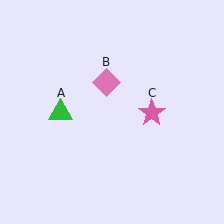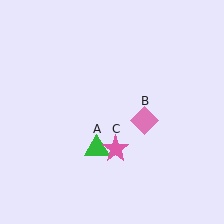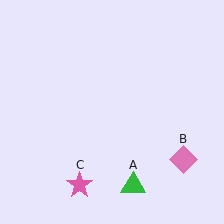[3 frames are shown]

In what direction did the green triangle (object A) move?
The green triangle (object A) moved down and to the right.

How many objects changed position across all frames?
3 objects changed position: green triangle (object A), pink diamond (object B), pink star (object C).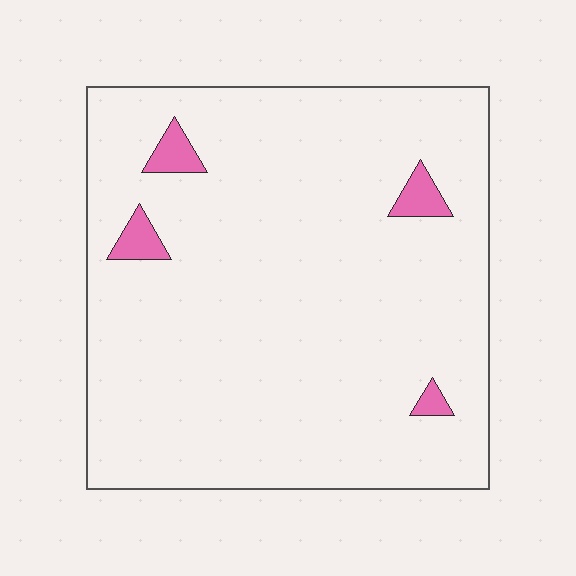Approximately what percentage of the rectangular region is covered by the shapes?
Approximately 5%.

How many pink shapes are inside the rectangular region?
4.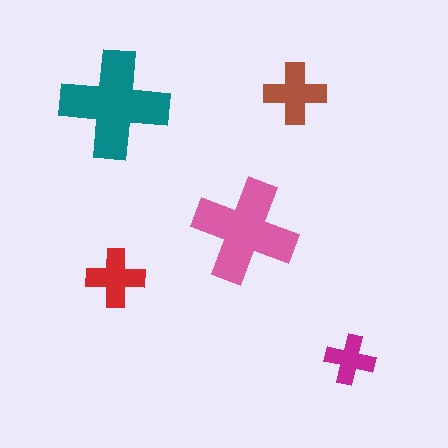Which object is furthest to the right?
The magenta cross is rightmost.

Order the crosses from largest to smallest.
the teal one, the pink one, the brown one, the red one, the magenta one.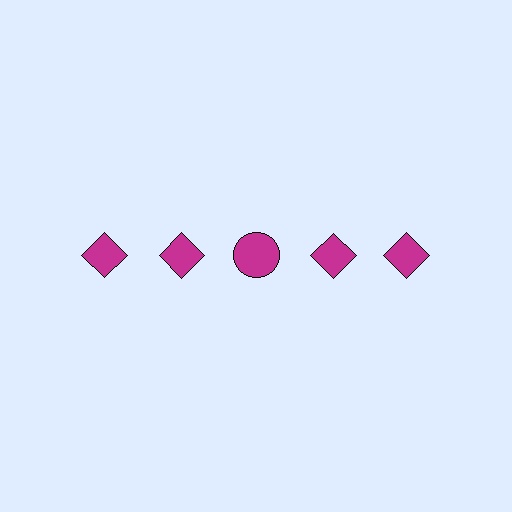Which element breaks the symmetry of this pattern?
The magenta circle in the top row, center column breaks the symmetry. All other shapes are magenta diamonds.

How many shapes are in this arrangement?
There are 5 shapes arranged in a grid pattern.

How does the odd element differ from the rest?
It has a different shape: circle instead of diamond.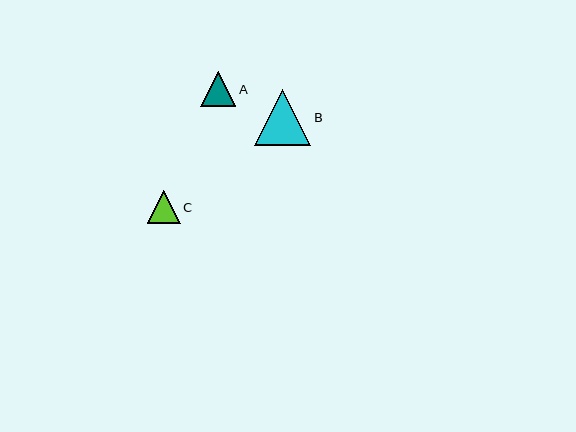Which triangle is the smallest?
Triangle C is the smallest with a size of approximately 33 pixels.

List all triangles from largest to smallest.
From largest to smallest: B, A, C.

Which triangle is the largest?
Triangle B is the largest with a size of approximately 56 pixels.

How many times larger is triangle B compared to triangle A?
Triangle B is approximately 1.6 times the size of triangle A.